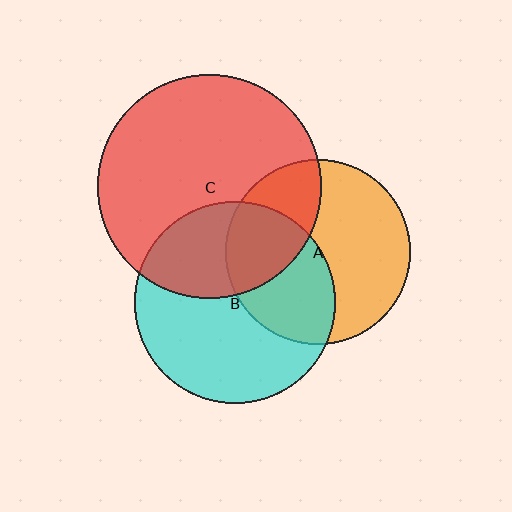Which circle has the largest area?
Circle C (red).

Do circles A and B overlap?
Yes.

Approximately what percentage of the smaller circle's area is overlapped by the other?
Approximately 40%.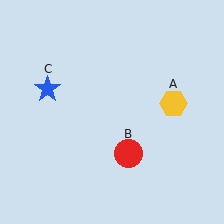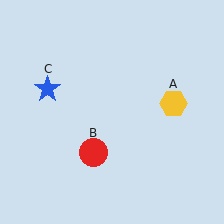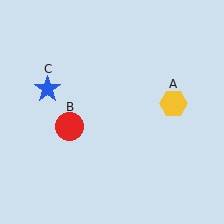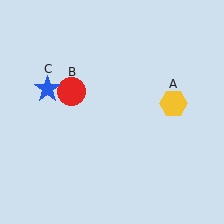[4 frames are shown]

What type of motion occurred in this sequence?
The red circle (object B) rotated clockwise around the center of the scene.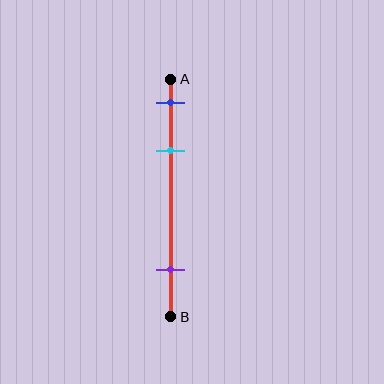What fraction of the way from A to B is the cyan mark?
The cyan mark is approximately 30% (0.3) of the way from A to B.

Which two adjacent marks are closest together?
The blue and cyan marks are the closest adjacent pair.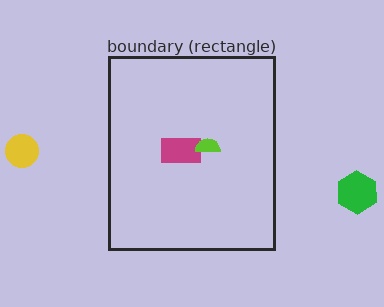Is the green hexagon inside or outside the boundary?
Outside.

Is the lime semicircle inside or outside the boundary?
Inside.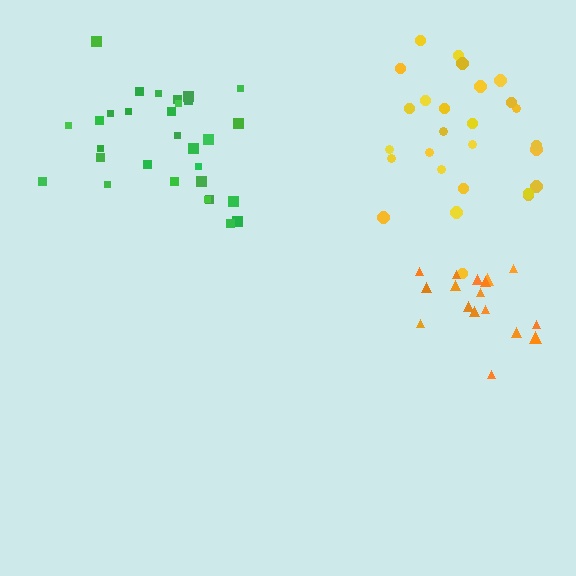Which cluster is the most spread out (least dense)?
Green.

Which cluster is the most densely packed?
Orange.